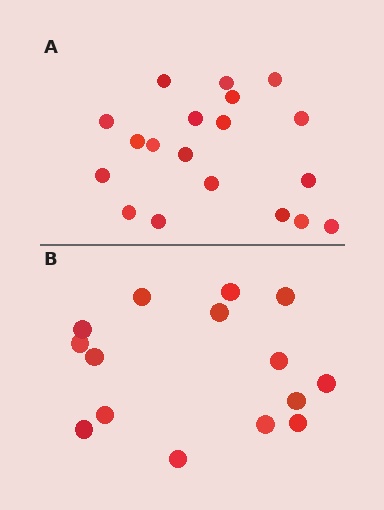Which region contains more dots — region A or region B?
Region A (the top region) has more dots.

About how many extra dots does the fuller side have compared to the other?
Region A has about 4 more dots than region B.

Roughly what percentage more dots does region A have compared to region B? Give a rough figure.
About 25% more.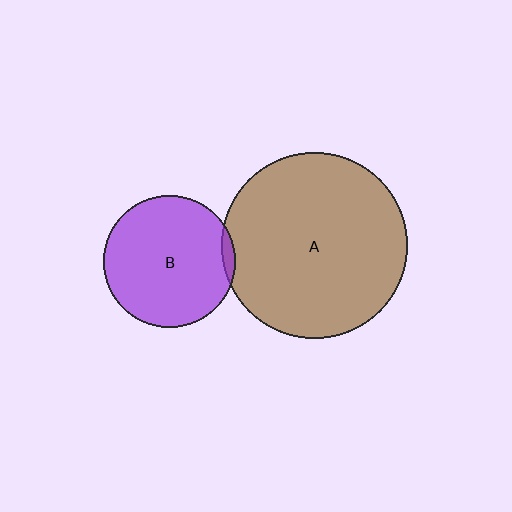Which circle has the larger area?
Circle A (brown).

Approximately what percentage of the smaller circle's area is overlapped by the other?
Approximately 5%.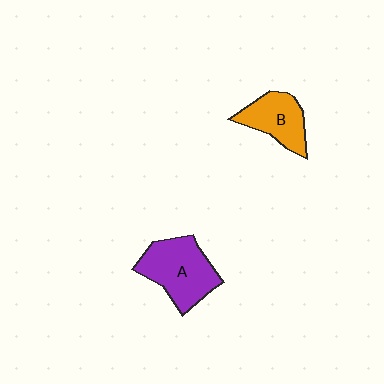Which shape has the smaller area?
Shape B (orange).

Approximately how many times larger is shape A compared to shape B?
Approximately 1.4 times.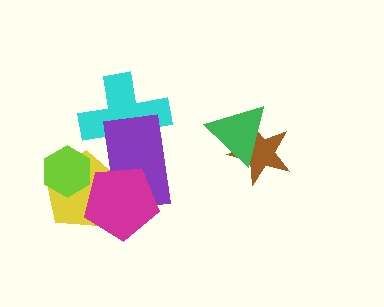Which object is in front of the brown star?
The green triangle is in front of the brown star.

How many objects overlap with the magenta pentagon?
2 objects overlap with the magenta pentagon.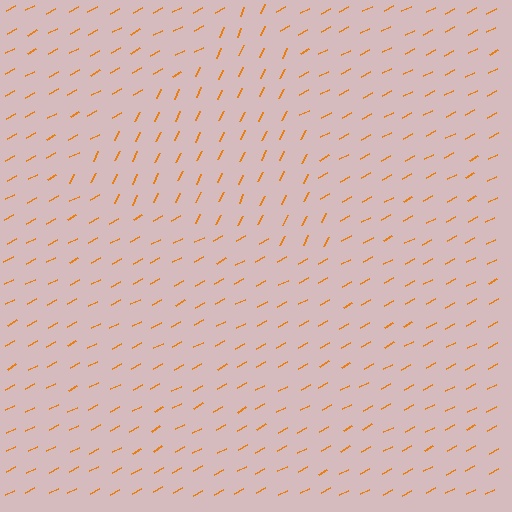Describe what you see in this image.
The image is filled with small orange line segments. A triangle region in the image has lines oriented differently from the surrounding lines, creating a visible texture boundary.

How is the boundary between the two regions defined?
The boundary is defined purely by a change in line orientation (approximately 37 degrees difference). All lines are the same color and thickness.